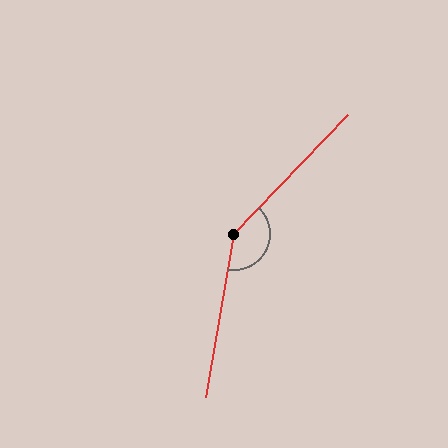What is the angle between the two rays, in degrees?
Approximately 146 degrees.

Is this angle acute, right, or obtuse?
It is obtuse.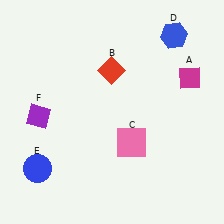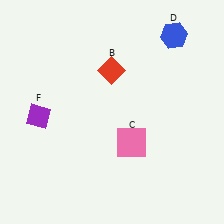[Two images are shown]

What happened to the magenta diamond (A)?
The magenta diamond (A) was removed in Image 2. It was in the top-right area of Image 1.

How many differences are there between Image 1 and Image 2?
There are 2 differences between the two images.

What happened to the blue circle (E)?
The blue circle (E) was removed in Image 2. It was in the bottom-left area of Image 1.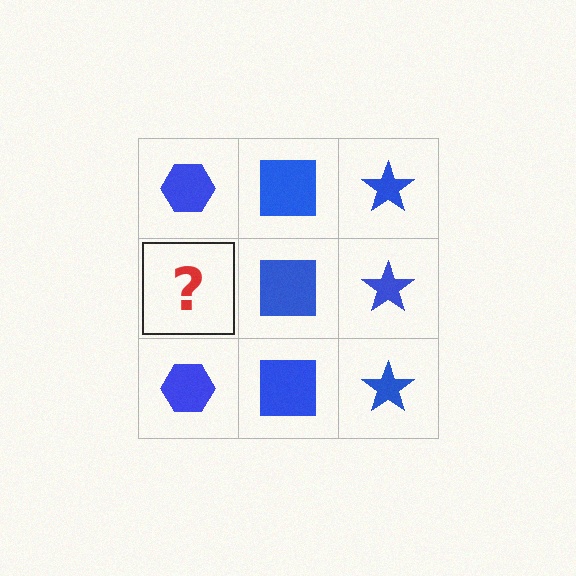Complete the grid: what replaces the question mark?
The question mark should be replaced with a blue hexagon.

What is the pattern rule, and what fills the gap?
The rule is that each column has a consistent shape. The gap should be filled with a blue hexagon.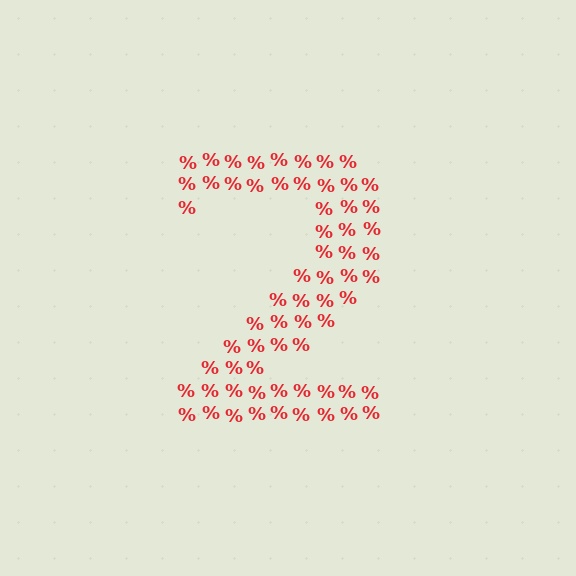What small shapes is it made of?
It is made of small percent signs.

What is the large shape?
The large shape is the digit 2.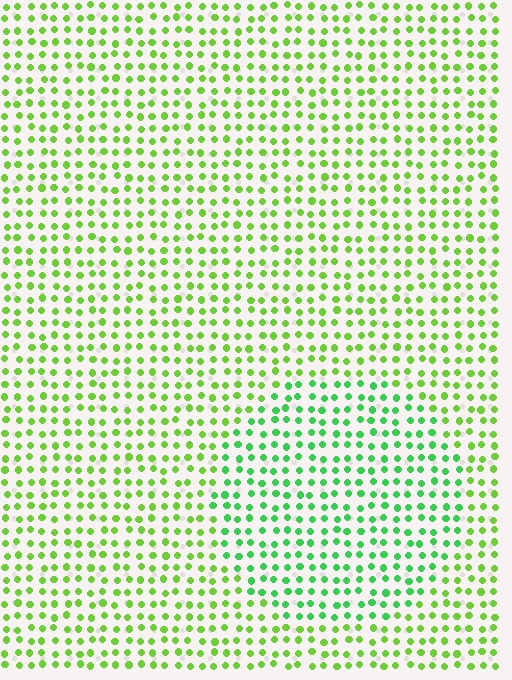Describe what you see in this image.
The image is filled with small lime elements in a uniform arrangement. A circle-shaped region is visible where the elements are tinted to a slightly different hue, forming a subtle color boundary.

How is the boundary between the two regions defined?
The boundary is defined purely by a slight shift in hue (about 32 degrees). Spacing, size, and orientation are identical on both sides.